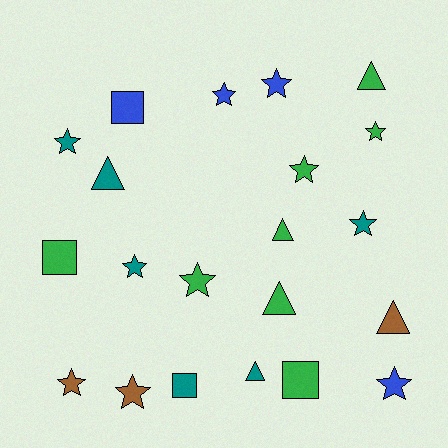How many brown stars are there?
There are 2 brown stars.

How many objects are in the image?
There are 21 objects.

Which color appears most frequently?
Green, with 8 objects.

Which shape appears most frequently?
Star, with 11 objects.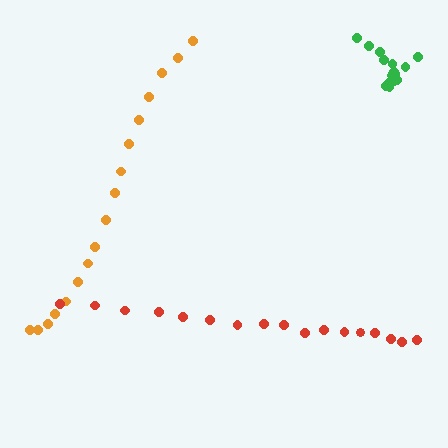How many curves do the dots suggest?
There are 3 distinct paths.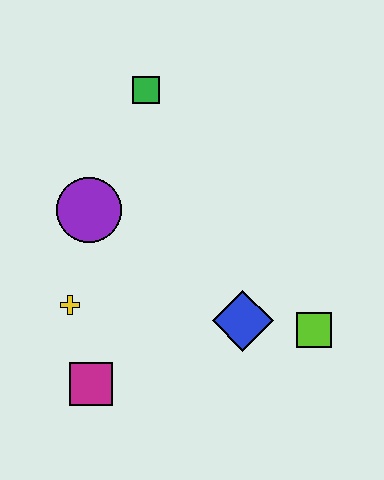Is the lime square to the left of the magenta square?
No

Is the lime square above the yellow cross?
No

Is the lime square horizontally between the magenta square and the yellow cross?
No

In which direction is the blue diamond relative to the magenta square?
The blue diamond is to the right of the magenta square.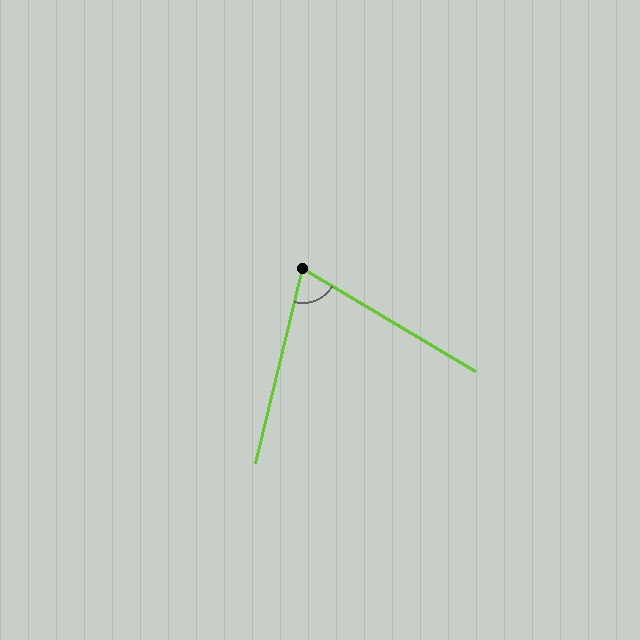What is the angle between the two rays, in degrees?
Approximately 73 degrees.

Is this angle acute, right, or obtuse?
It is acute.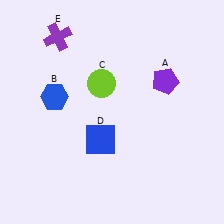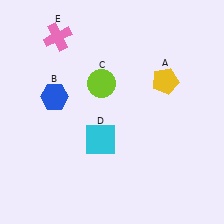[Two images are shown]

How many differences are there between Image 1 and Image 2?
There are 3 differences between the two images.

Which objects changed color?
A changed from purple to yellow. D changed from blue to cyan. E changed from purple to pink.